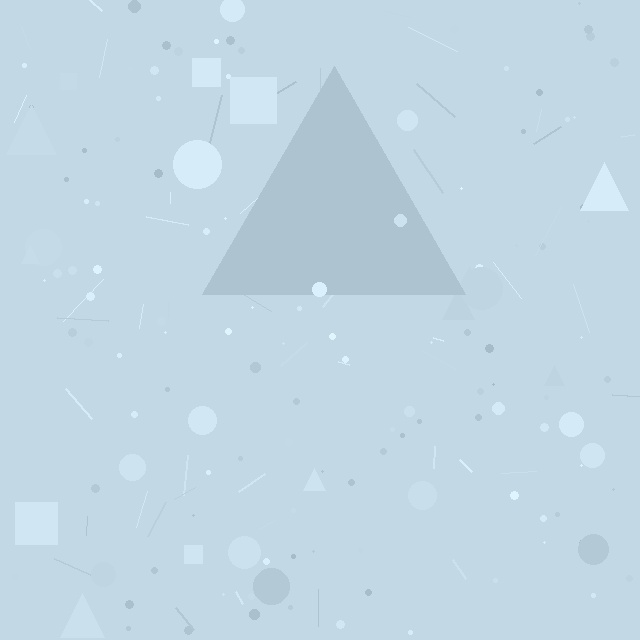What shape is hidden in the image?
A triangle is hidden in the image.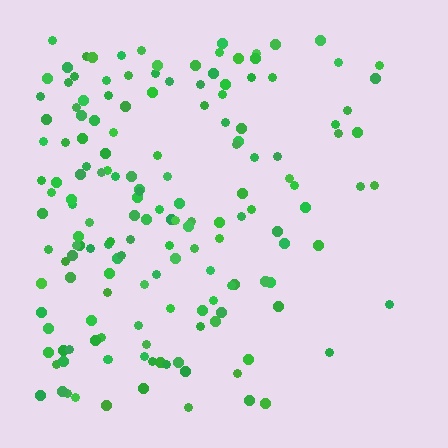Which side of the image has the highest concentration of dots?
The left.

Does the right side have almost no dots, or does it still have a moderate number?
Still a moderate number, just noticeably fewer than the left.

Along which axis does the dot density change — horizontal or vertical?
Horizontal.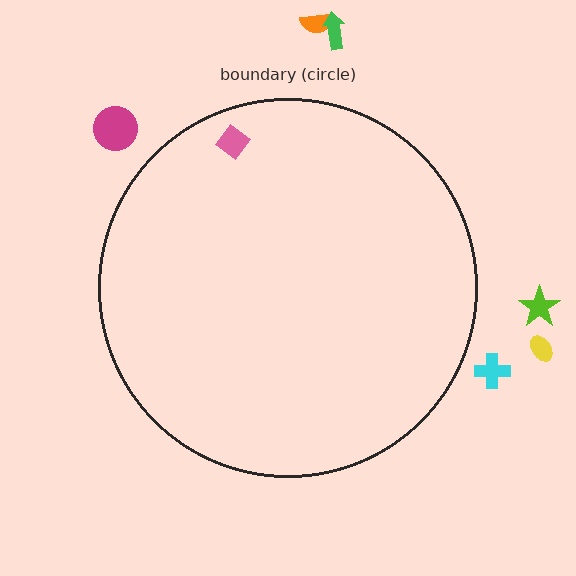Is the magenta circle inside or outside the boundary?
Outside.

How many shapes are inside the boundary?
1 inside, 6 outside.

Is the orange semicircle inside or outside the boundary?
Outside.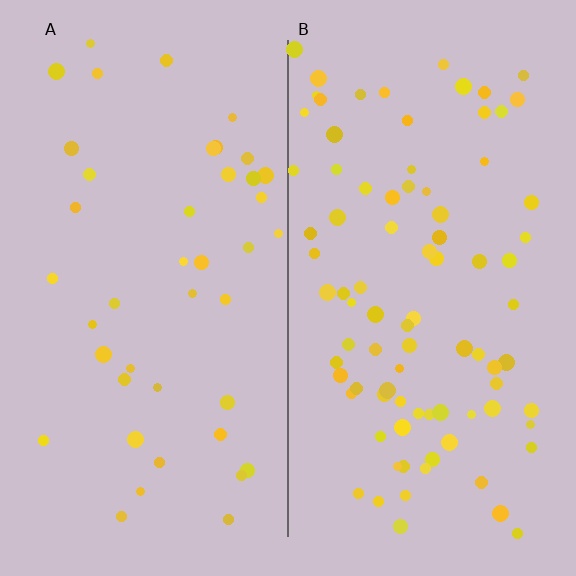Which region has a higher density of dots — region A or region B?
B (the right).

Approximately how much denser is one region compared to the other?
Approximately 2.1× — region B over region A.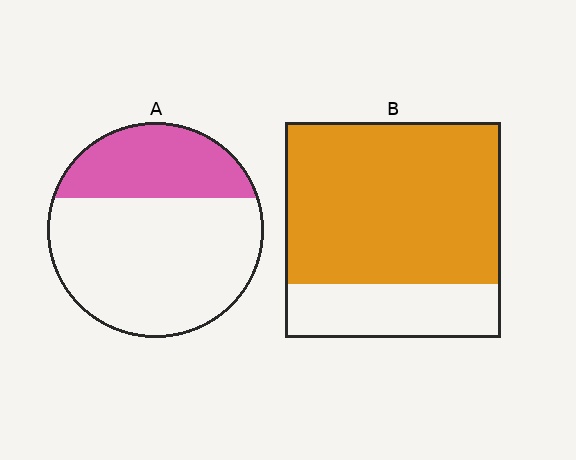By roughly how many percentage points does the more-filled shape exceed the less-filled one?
By roughly 45 percentage points (B over A).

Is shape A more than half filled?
No.